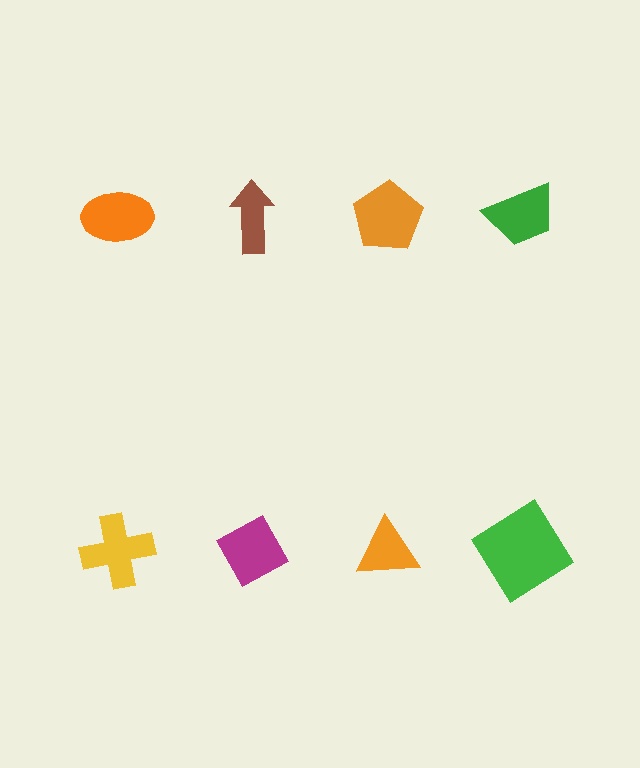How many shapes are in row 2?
4 shapes.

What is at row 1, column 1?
An orange ellipse.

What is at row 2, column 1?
A yellow cross.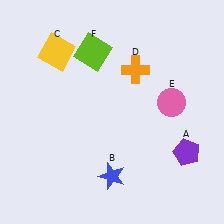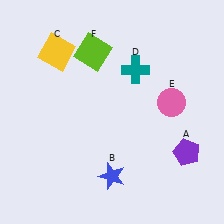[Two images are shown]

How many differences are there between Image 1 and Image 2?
There is 1 difference between the two images.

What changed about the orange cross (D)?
In Image 1, D is orange. In Image 2, it changed to teal.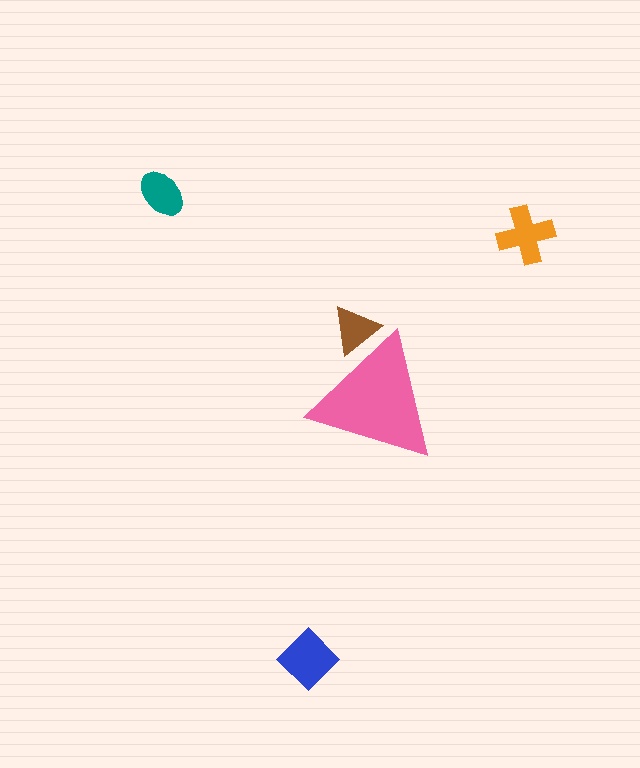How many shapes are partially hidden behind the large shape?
1 shape is partially hidden.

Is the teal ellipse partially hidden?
No, the teal ellipse is fully visible.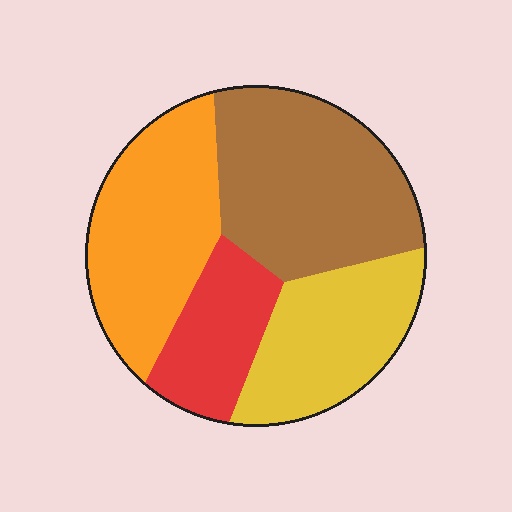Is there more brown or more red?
Brown.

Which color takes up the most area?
Brown, at roughly 35%.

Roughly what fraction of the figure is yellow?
Yellow covers 23% of the figure.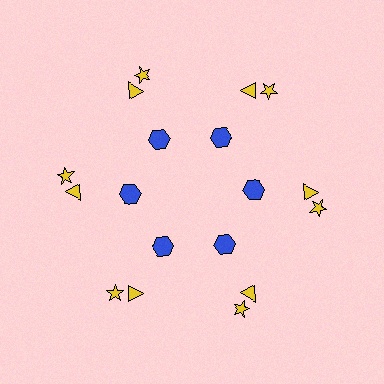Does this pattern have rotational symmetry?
Yes, this pattern has 6-fold rotational symmetry. It looks the same after rotating 60 degrees around the center.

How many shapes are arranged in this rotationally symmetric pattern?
There are 18 shapes, arranged in 6 groups of 3.